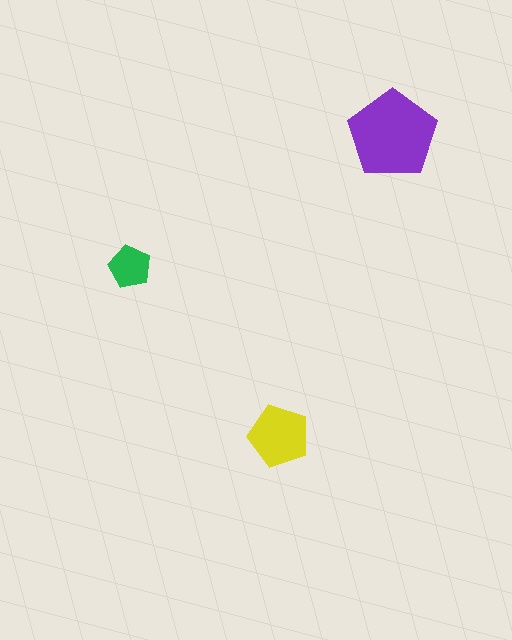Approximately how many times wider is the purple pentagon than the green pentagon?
About 2 times wider.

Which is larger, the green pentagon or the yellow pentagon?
The yellow one.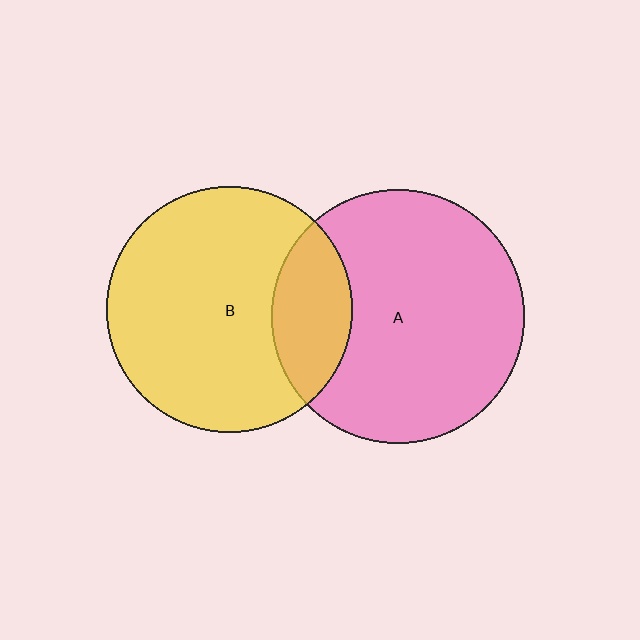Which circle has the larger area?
Circle A (pink).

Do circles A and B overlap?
Yes.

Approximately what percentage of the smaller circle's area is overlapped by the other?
Approximately 20%.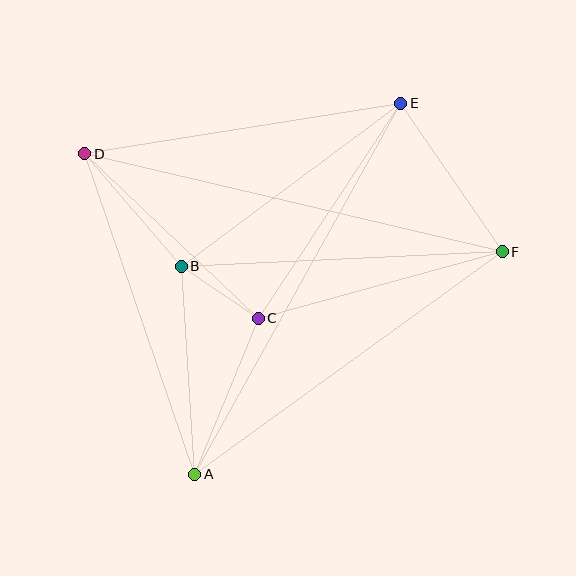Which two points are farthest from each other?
Points D and F are farthest from each other.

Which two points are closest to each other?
Points B and C are closest to each other.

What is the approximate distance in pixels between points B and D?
The distance between B and D is approximately 148 pixels.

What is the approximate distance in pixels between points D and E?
The distance between D and E is approximately 320 pixels.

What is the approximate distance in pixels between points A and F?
The distance between A and F is approximately 380 pixels.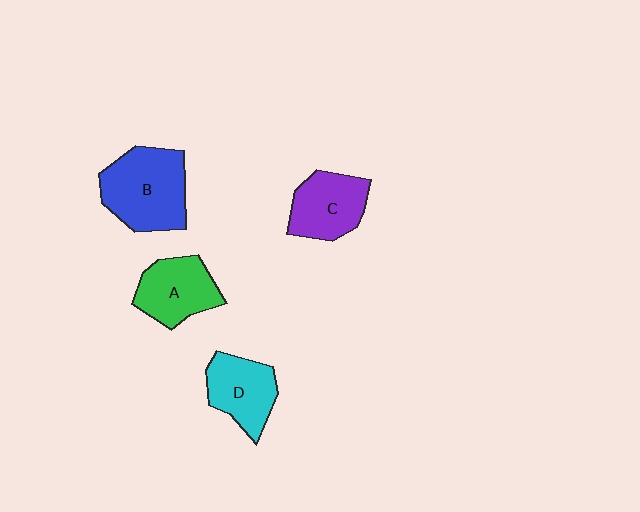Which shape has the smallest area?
Shape D (cyan).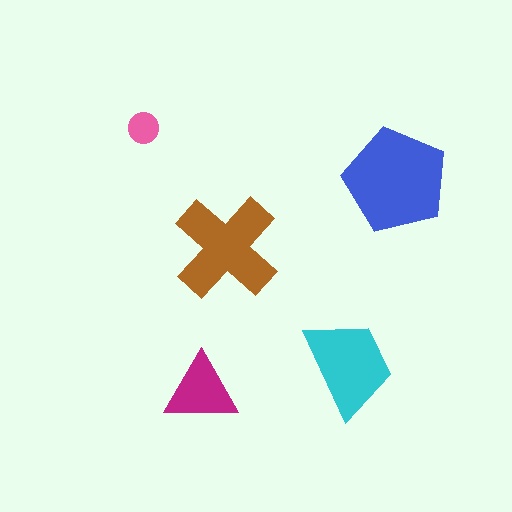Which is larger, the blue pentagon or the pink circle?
The blue pentagon.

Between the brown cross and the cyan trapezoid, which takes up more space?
The brown cross.